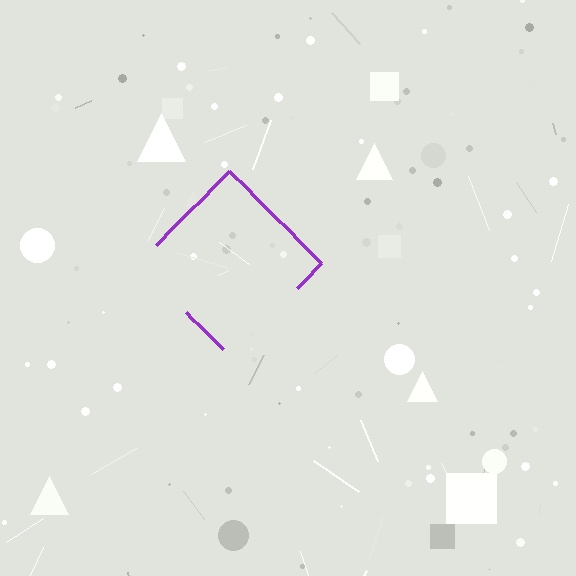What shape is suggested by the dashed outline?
The dashed outline suggests a diamond.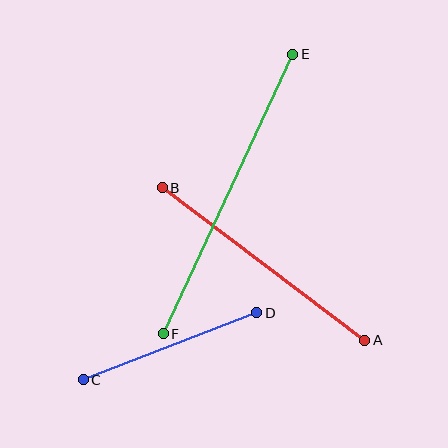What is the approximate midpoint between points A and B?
The midpoint is at approximately (263, 264) pixels.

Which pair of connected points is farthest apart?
Points E and F are farthest apart.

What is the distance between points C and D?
The distance is approximately 186 pixels.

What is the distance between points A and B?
The distance is approximately 254 pixels.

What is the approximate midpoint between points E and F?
The midpoint is at approximately (228, 194) pixels.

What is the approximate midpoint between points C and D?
The midpoint is at approximately (170, 346) pixels.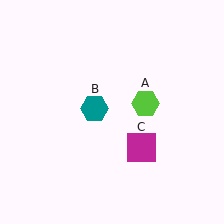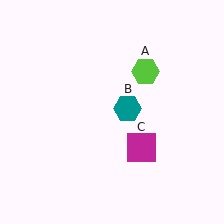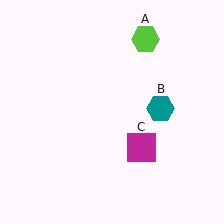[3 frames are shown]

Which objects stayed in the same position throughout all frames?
Magenta square (object C) remained stationary.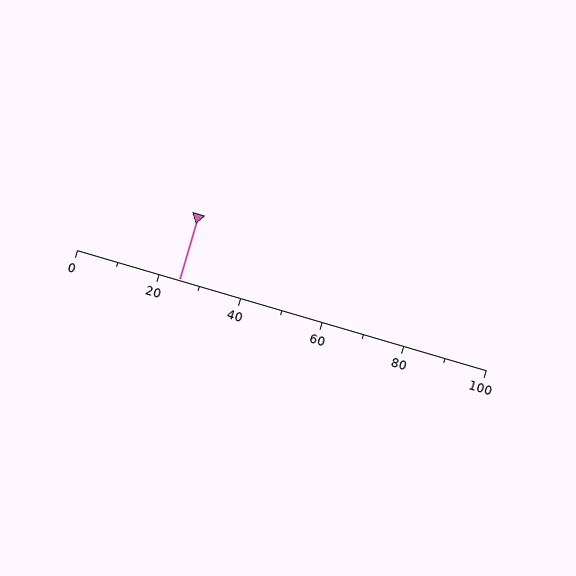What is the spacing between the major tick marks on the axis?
The major ticks are spaced 20 apart.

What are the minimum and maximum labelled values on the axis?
The axis runs from 0 to 100.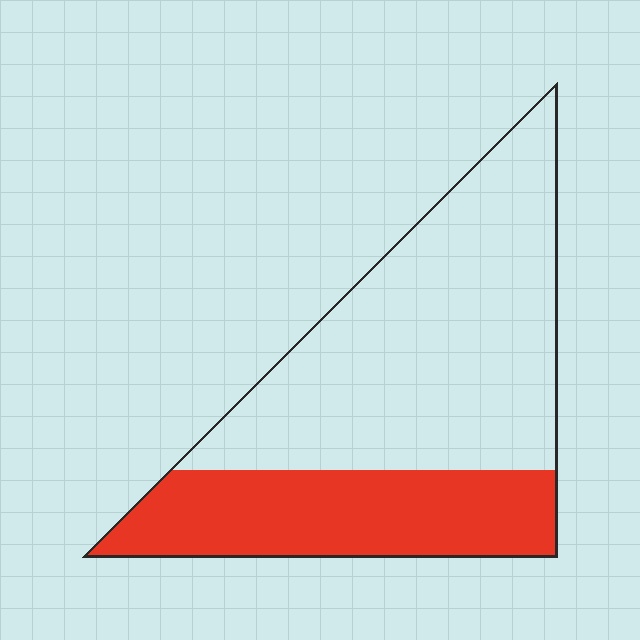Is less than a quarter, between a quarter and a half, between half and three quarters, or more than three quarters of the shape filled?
Between a quarter and a half.